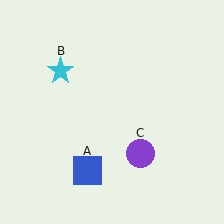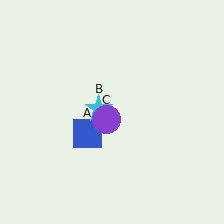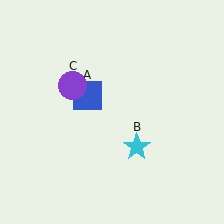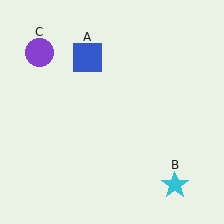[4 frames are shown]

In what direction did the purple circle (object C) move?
The purple circle (object C) moved up and to the left.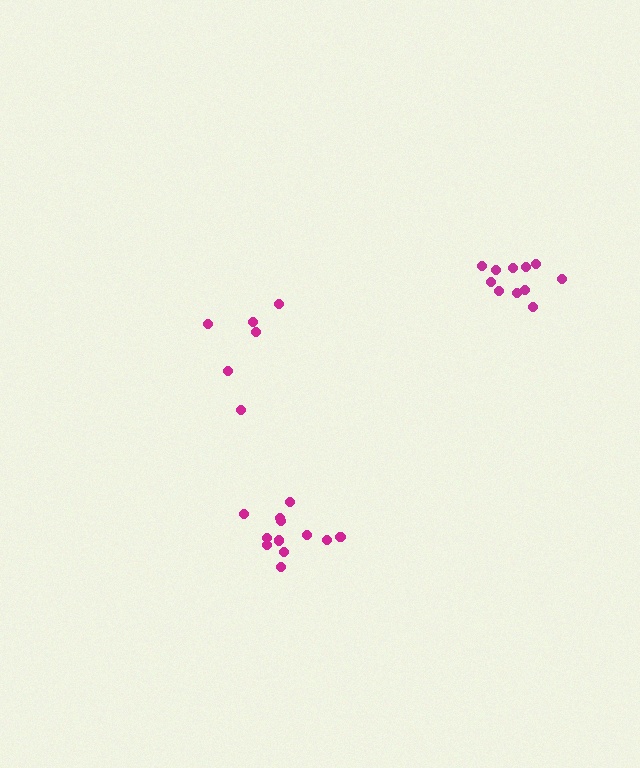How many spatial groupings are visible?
There are 3 spatial groupings.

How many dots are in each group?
Group 1: 11 dots, Group 2: 6 dots, Group 3: 12 dots (29 total).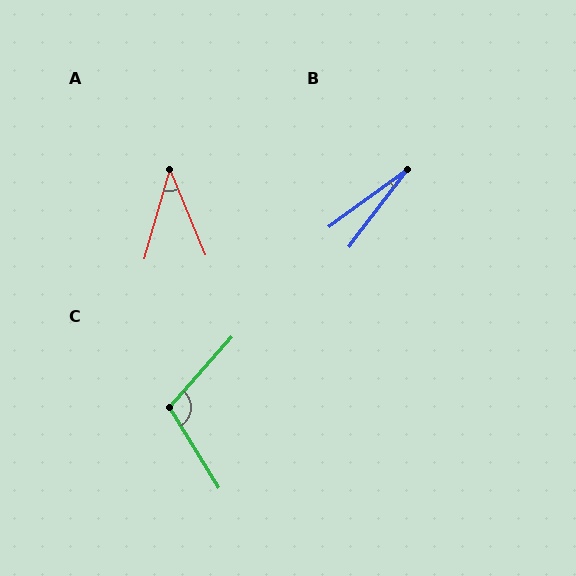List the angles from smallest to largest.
B (17°), A (38°), C (107°).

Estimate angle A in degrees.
Approximately 38 degrees.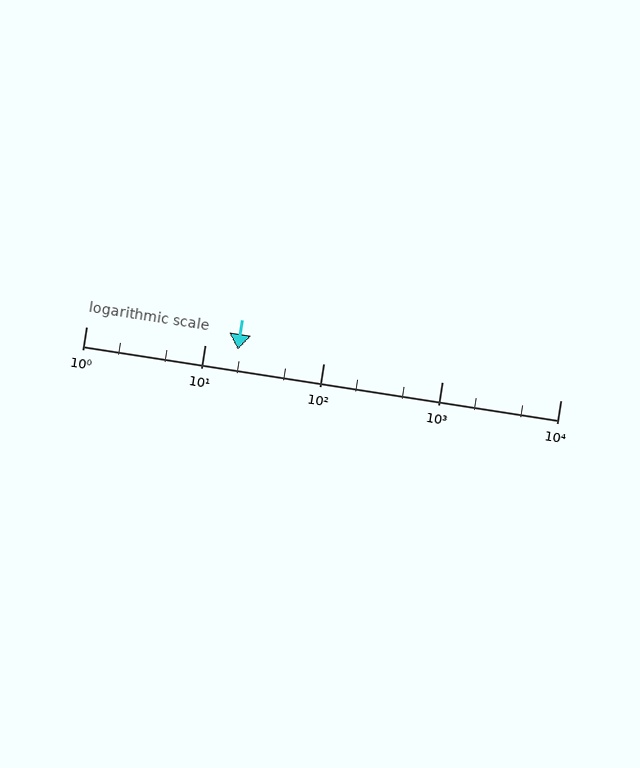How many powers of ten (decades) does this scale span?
The scale spans 4 decades, from 1 to 10000.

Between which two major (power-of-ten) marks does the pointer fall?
The pointer is between 10 and 100.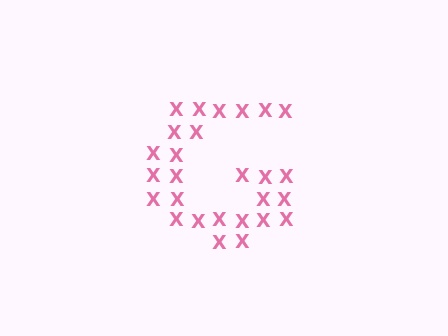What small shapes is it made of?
It is made of small letter X's.